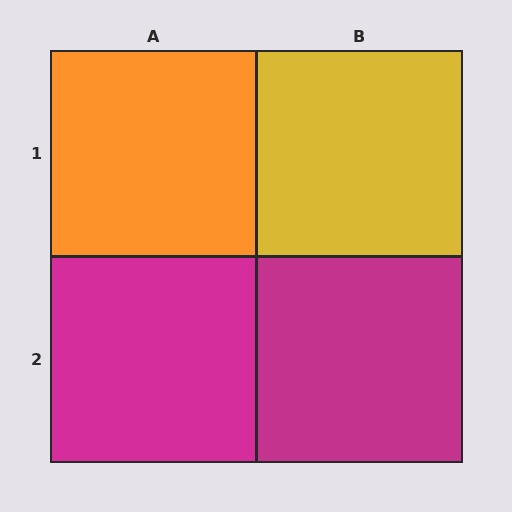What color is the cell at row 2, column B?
Magenta.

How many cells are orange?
1 cell is orange.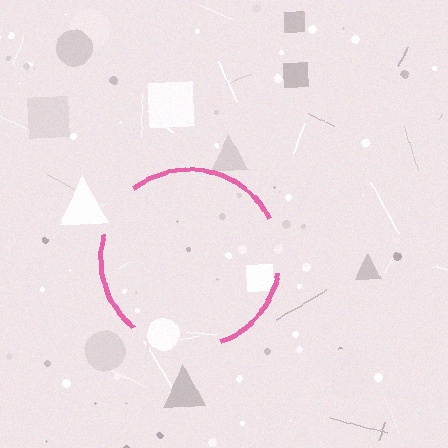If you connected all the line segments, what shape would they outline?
They would outline a circle.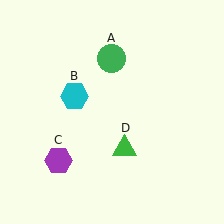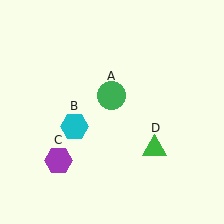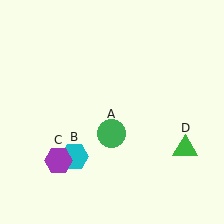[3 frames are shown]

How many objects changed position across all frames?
3 objects changed position: green circle (object A), cyan hexagon (object B), green triangle (object D).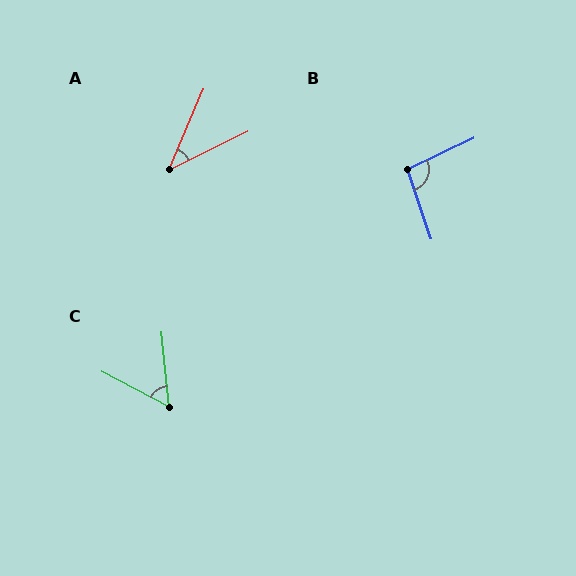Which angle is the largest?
B, at approximately 97 degrees.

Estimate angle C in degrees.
Approximately 56 degrees.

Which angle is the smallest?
A, at approximately 41 degrees.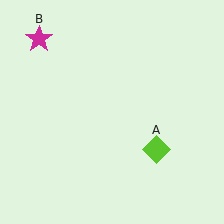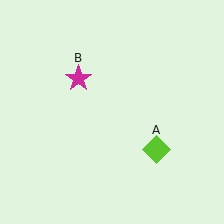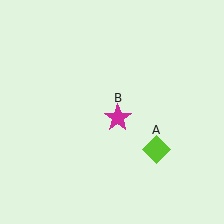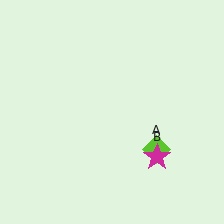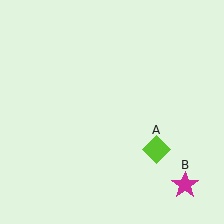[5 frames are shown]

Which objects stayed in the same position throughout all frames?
Lime diamond (object A) remained stationary.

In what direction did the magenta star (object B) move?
The magenta star (object B) moved down and to the right.